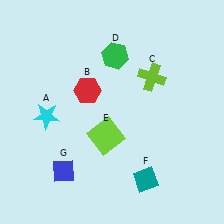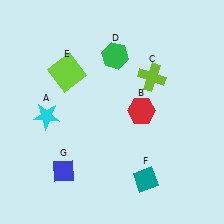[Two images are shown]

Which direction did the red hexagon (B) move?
The red hexagon (B) moved right.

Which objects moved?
The objects that moved are: the red hexagon (B), the lime square (E).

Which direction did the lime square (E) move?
The lime square (E) moved up.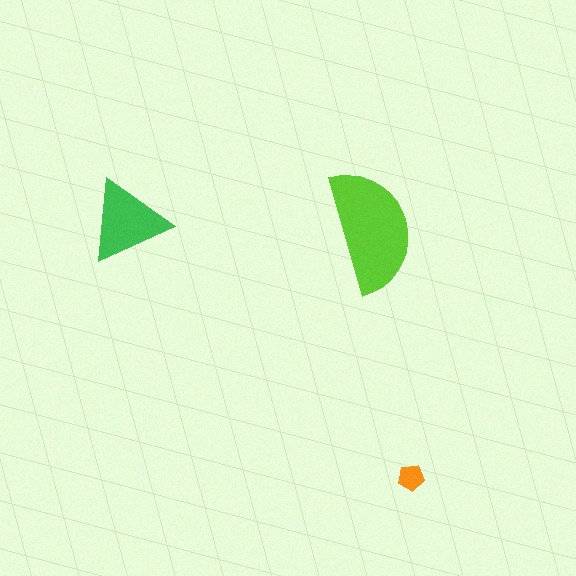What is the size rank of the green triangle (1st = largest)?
2nd.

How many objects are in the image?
There are 3 objects in the image.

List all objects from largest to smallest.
The lime semicircle, the green triangle, the orange pentagon.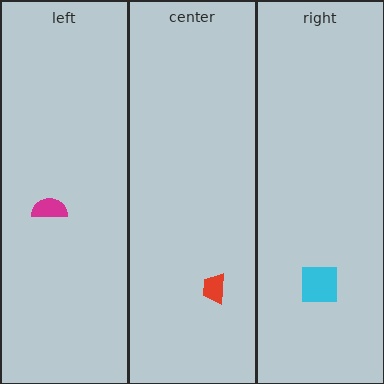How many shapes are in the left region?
1.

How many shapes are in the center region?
1.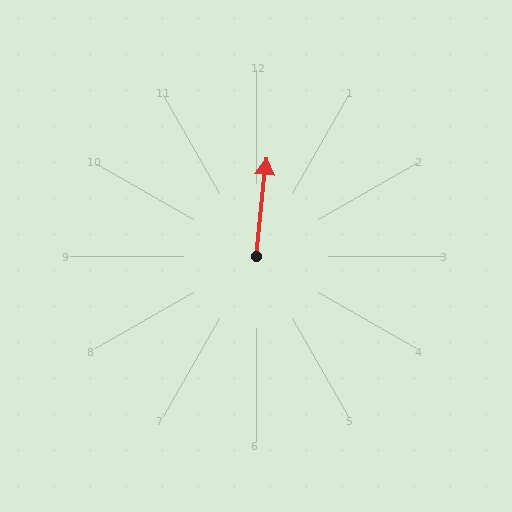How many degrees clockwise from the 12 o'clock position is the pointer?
Approximately 6 degrees.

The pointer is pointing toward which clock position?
Roughly 12 o'clock.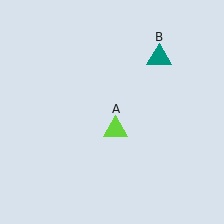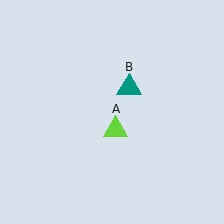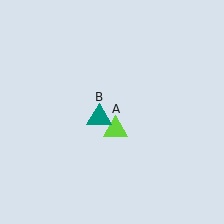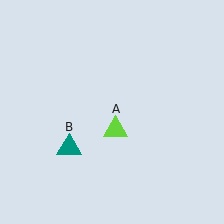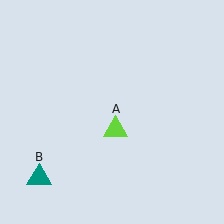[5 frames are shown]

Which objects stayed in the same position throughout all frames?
Lime triangle (object A) remained stationary.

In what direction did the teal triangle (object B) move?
The teal triangle (object B) moved down and to the left.